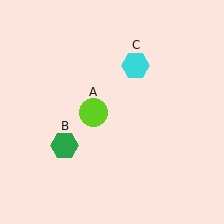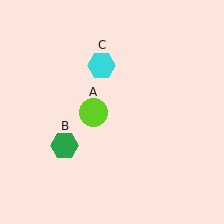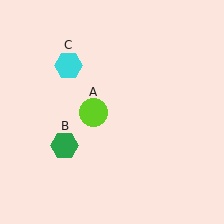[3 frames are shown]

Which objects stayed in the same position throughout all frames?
Lime circle (object A) and green hexagon (object B) remained stationary.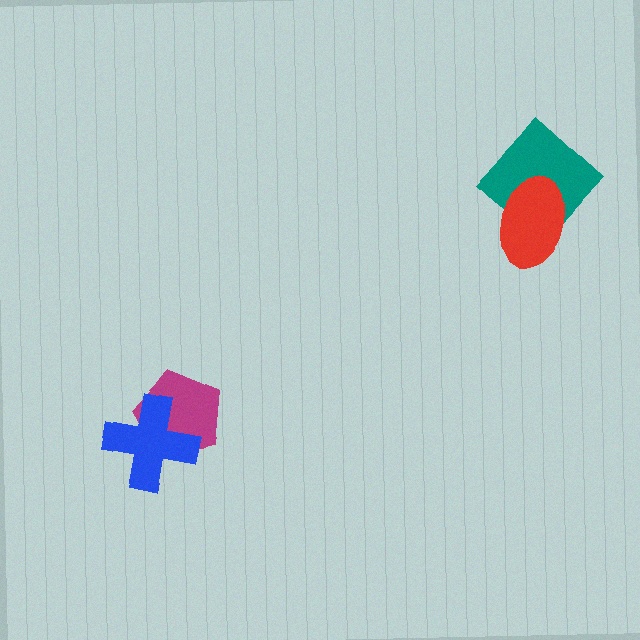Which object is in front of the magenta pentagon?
The blue cross is in front of the magenta pentagon.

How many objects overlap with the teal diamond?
1 object overlaps with the teal diamond.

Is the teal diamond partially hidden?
Yes, it is partially covered by another shape.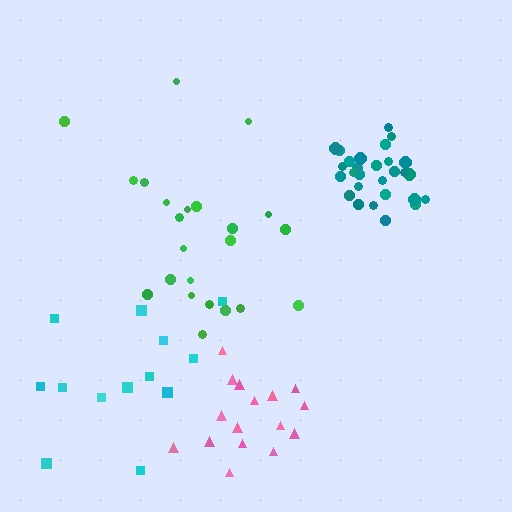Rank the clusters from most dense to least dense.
teal, pink, green, cyan.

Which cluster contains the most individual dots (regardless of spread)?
Teal (29).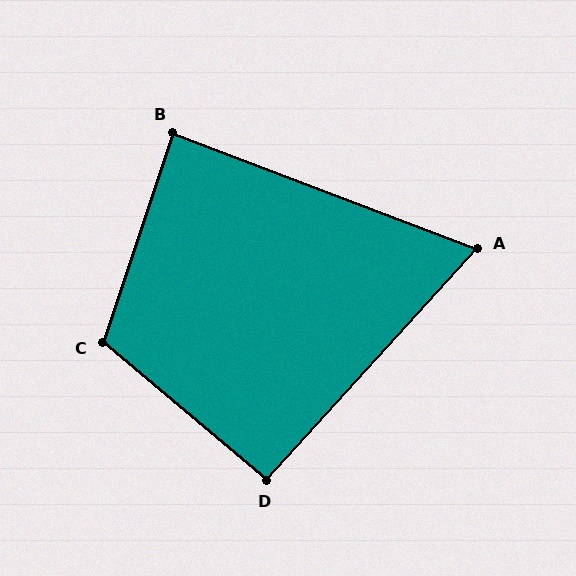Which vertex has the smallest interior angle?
A, at approximately 69 degrees.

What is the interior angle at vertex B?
Approximately 88 degrees (approximately right).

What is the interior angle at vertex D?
Approximately 92 degrees (approximately right).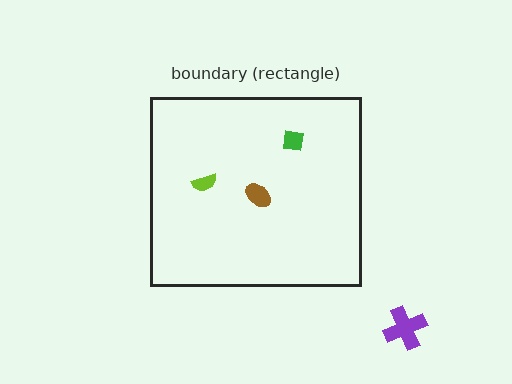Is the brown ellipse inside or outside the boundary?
Inside.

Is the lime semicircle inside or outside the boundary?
Inside.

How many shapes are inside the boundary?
3 inside, 1 outside.